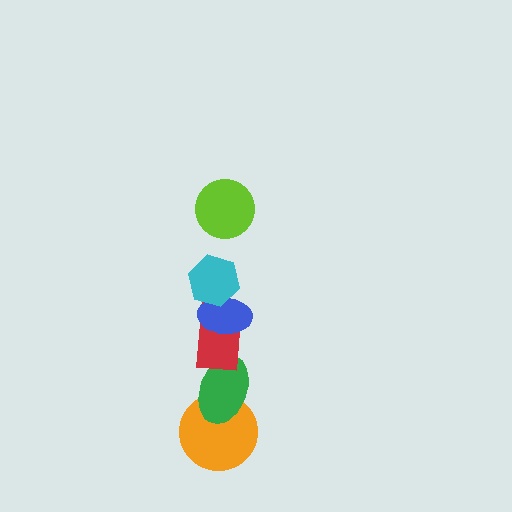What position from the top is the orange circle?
The orange circle is 6th from the top.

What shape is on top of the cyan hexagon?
The lime circle is on top of the cyan hexagon.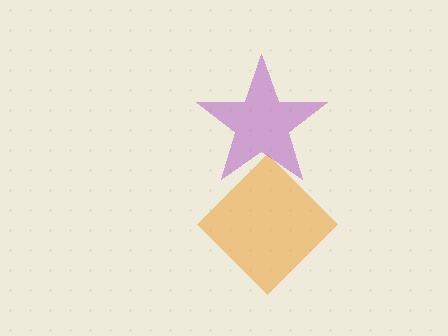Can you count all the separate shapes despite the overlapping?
Yes, there are 2 separate shapes.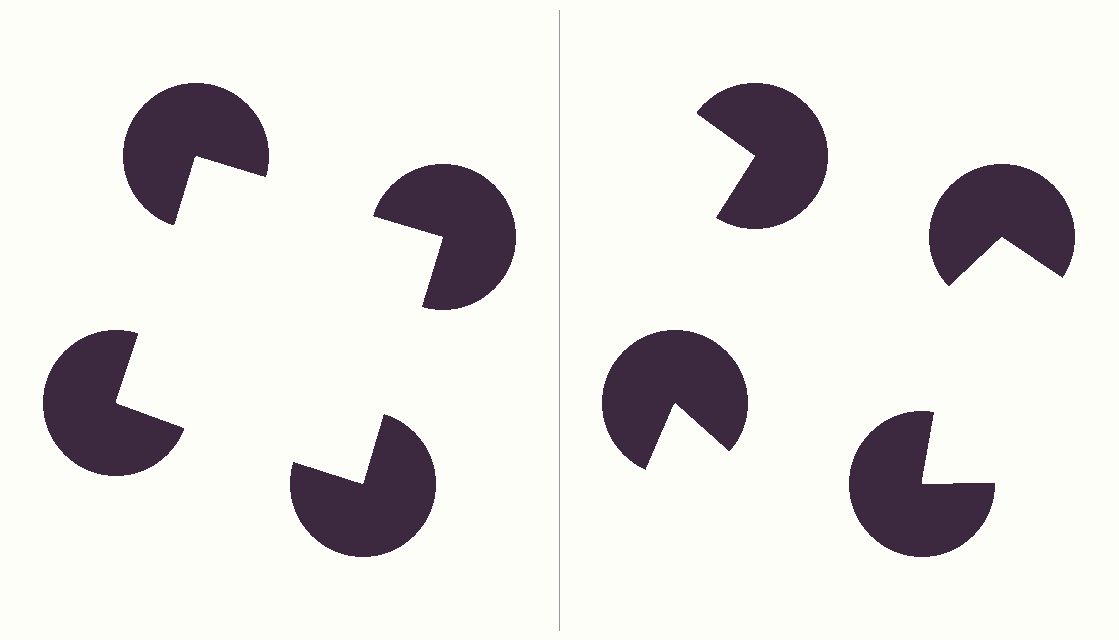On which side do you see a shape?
An illusory square appears on the left side. On the right side the wedge cuts are rotated, so no coherent shape forms.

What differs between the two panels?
The pac-man discs are positioned identically on both sides; only the wedge orientations differ. On the left they align to a square; on the right they are misaligned.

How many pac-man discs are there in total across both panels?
8 — 4 on each side.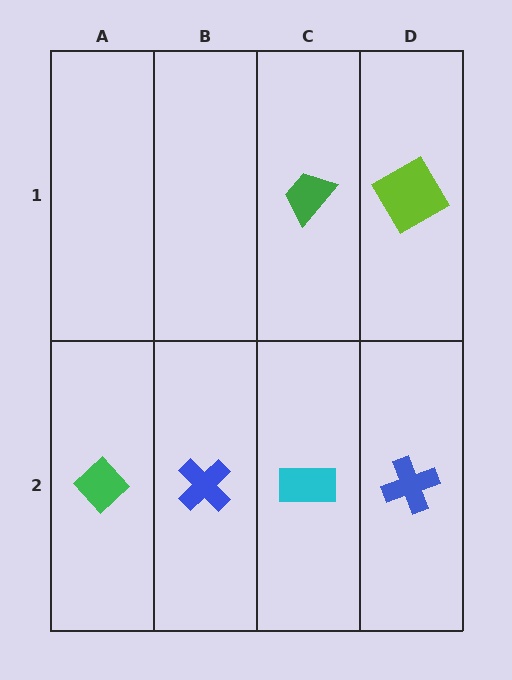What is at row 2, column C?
A cyan rectangle.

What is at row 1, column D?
A lime diamond.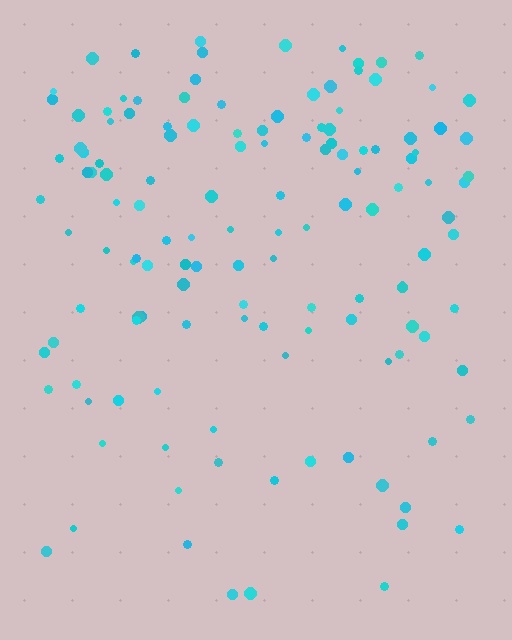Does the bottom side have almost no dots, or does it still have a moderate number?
Still a moderate number, just noticeably fewer than the top.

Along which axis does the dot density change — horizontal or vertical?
Vertical.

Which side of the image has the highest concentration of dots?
The top.